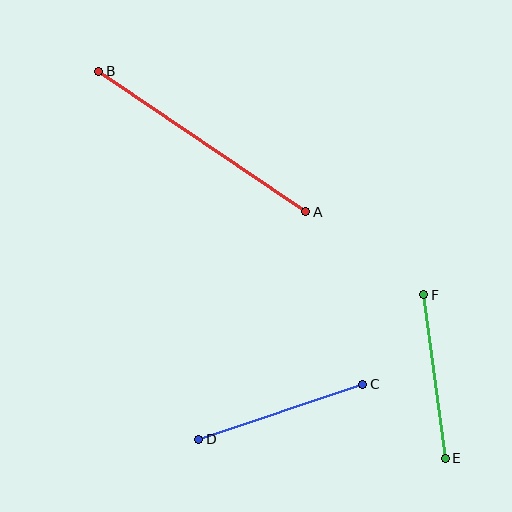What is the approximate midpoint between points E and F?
The midpoint is at approximately (434, 377) pixels.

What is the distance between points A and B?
The distance is approximately 250 pixels.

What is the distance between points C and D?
The distance is approximately 173 pixels.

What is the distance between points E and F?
The distance is approximately 165 pixels.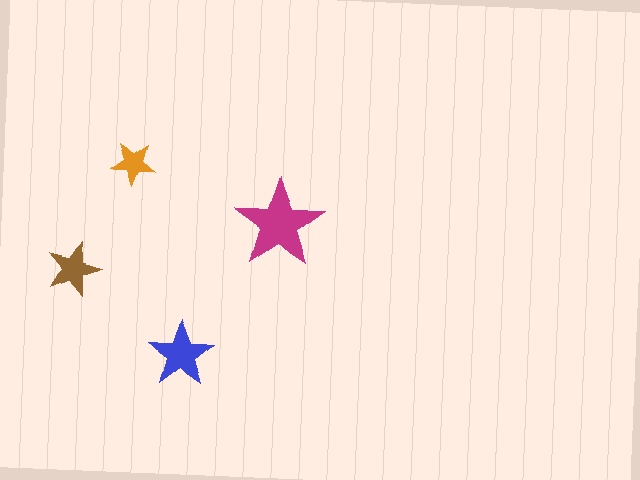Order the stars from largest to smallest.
the magenta one, the blue one, the brown one, the orange one.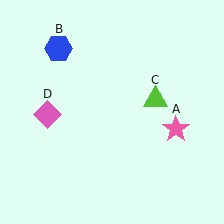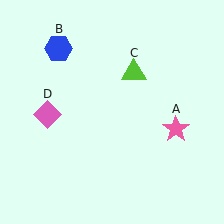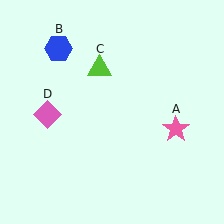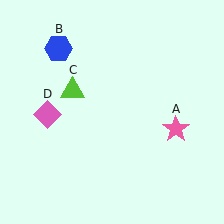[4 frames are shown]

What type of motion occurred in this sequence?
The lime triangle (object C) rotated counterclockwise around the center of the scene.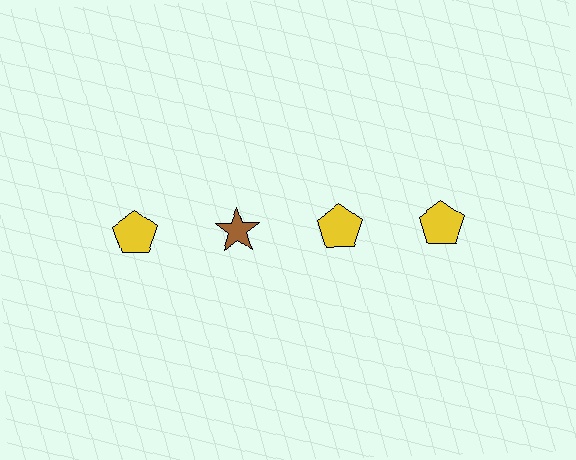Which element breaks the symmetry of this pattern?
The brown star in the top row, second from left column breaks the symmetry. All other shapes are yellow pentagons.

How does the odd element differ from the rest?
It differs in both color (brown instead of yellow) and shape (star instead of pentagon).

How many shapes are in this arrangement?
There are 4 shapes arranged in a grid pattern.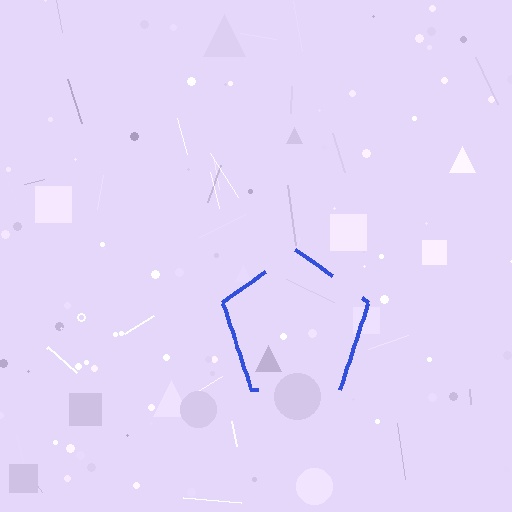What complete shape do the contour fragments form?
The contour fragments form a pentagon.